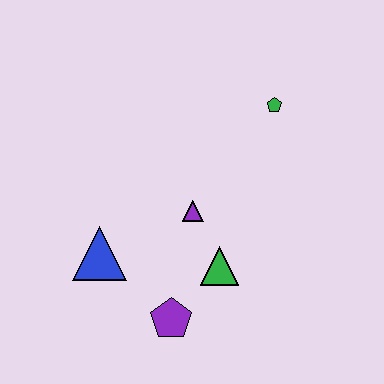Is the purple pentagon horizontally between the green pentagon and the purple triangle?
No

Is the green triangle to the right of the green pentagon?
No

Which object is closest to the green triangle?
The purple triangle is closest to the green triangle.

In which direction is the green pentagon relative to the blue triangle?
The green pentagon is to the right of the blue triangle.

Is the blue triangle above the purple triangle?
No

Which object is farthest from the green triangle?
The green pentagon is farthest from the green triangle.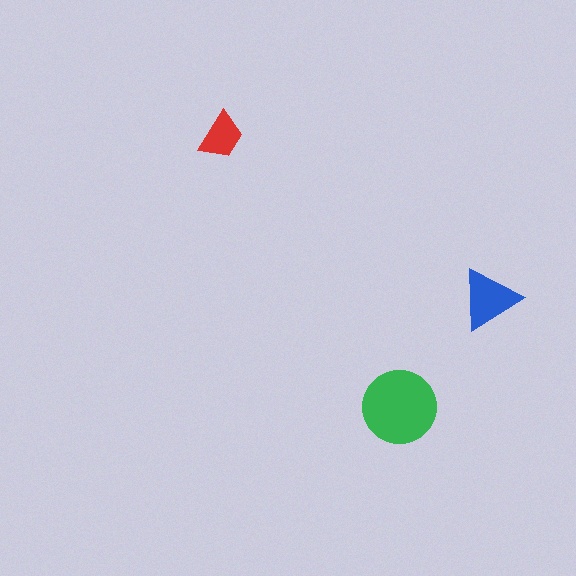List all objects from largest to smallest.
The green circle, the blue triangle, the red trapezoid.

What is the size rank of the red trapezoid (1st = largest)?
3rd.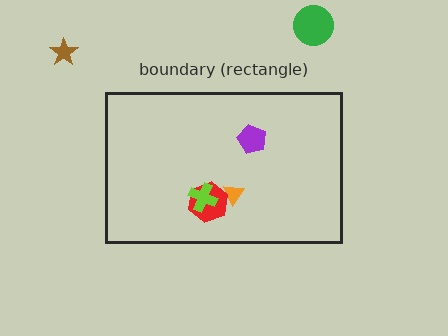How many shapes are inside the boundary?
4 inside, 2 outside.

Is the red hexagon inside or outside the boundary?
Inside.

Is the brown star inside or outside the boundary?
Outside.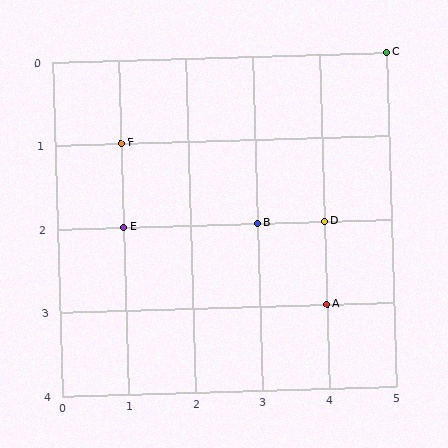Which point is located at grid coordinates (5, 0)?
Point C is at (5, 0).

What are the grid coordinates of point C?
Point C is at grid coordinates (5, 0).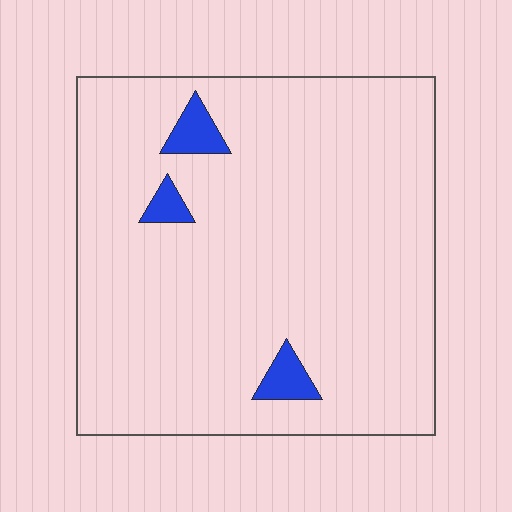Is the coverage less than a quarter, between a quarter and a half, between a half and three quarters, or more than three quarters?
Less than a quarter.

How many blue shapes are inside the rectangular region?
3.